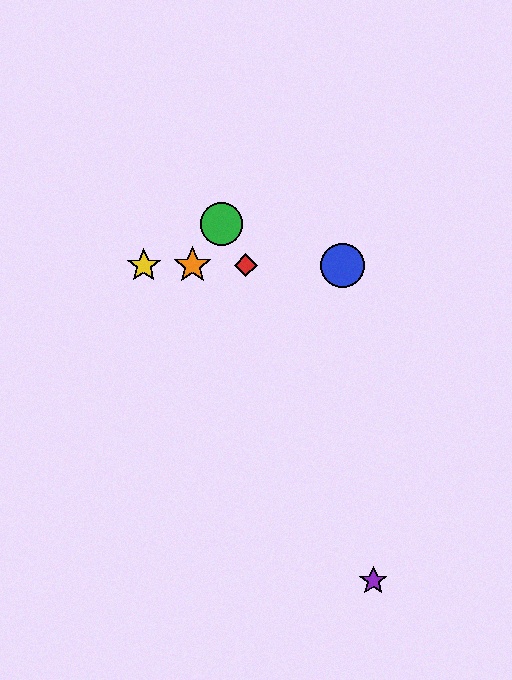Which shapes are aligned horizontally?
The red diamond, the blue circle, the yellow star, the orange star are aligned horizontally.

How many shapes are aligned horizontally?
4 shapes (the red diamond, the blue circle, the yellow star, the orange star) are aligned horizontally.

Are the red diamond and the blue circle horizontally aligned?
Yes, both are at y≈265.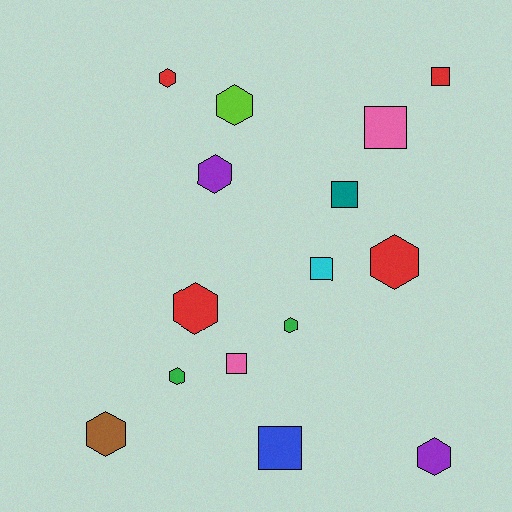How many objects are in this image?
There are 15 objects.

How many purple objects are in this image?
There are 2 purple objects.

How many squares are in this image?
There are 6 squares.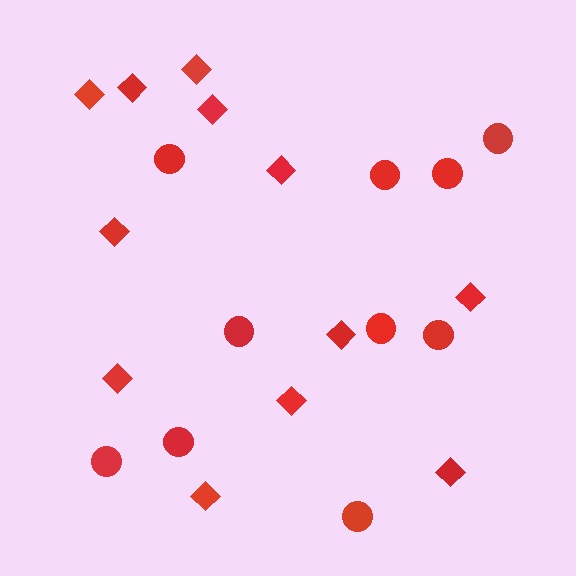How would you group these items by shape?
There are 2 groups: one group of circles (10) and one group of diamonds (12).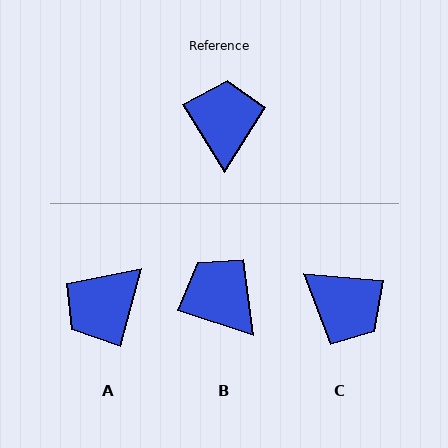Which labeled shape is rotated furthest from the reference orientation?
A, about 133 degrees away.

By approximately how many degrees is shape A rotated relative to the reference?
Approximately 133 degrees counter-clockwise.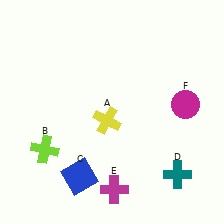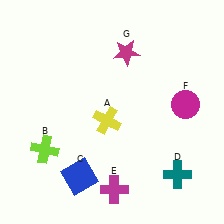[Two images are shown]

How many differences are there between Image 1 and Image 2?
There is 1 difference between the two images.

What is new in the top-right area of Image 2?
A magenta star (G) was added in the top-right area of Image 2.